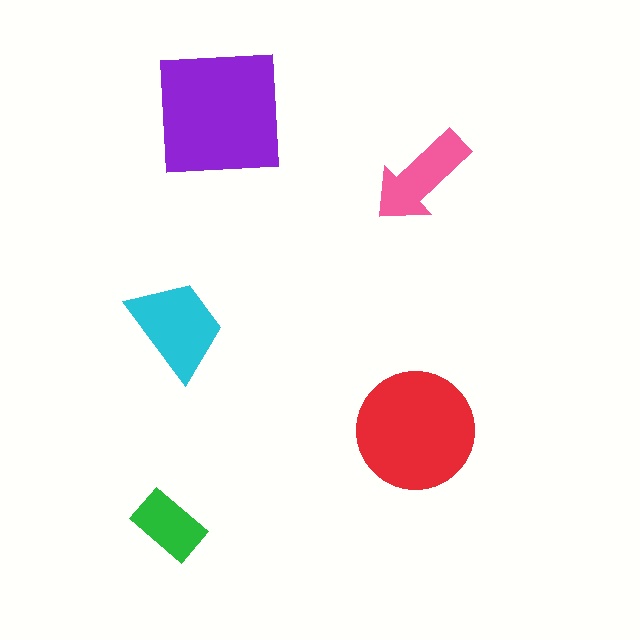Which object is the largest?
The purple square.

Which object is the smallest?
The green rectangle.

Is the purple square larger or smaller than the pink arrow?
Larger.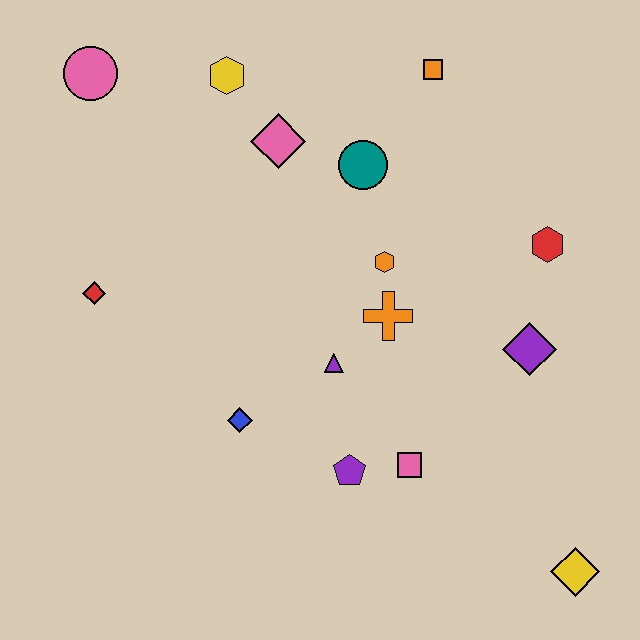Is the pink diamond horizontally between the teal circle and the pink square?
No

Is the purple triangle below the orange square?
Yes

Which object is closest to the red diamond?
The blue diamond is closest to the red diamond.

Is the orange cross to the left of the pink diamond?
No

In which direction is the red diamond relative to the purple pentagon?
The red diamond is to the left of the purple pentagon.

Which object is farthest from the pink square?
The pink circle is farthest from the pink square.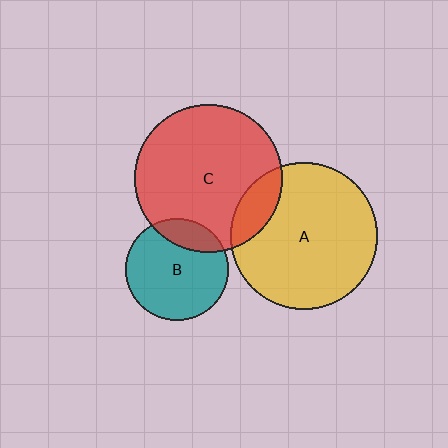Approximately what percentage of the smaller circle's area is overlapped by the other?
Approximately 20%.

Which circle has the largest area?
Circle C (red).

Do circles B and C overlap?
Yes.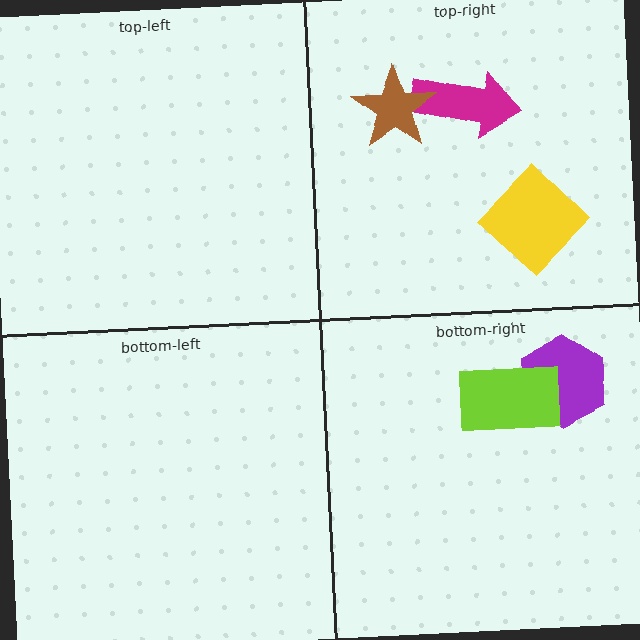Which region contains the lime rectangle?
The bottom-right region.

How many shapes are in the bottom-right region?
2.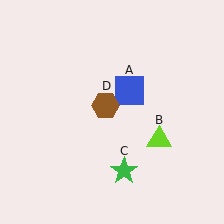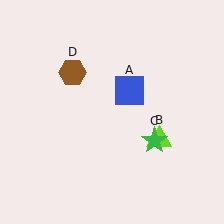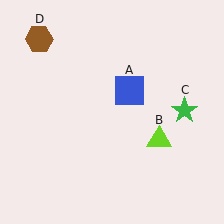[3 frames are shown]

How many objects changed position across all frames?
2 objects changed position: green star (object C), brown hexagon (object D).